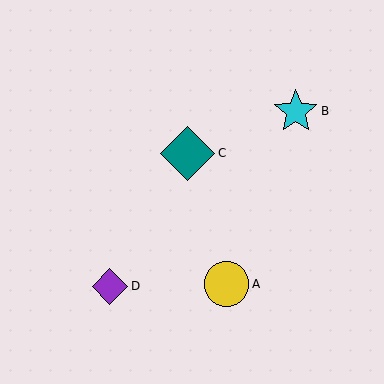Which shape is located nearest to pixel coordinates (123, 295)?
The purple diamond (labeled D) at (110, 286) is nearest to that location.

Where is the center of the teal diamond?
The center of the teal diamond is at (188, 153).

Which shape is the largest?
The teal diamond (labeled C) is the largest.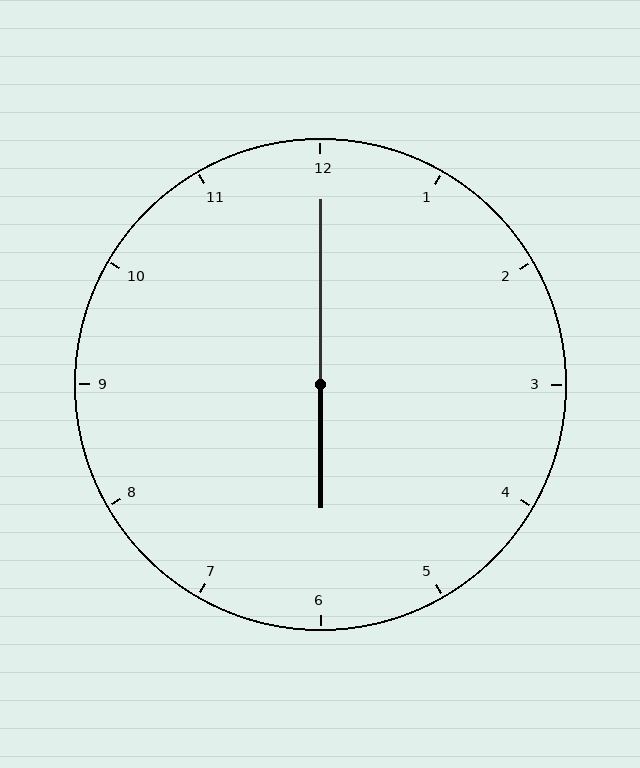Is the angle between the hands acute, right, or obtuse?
It is obtuse.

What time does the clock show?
6:00.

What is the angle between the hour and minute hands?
Approximately 180 degrees.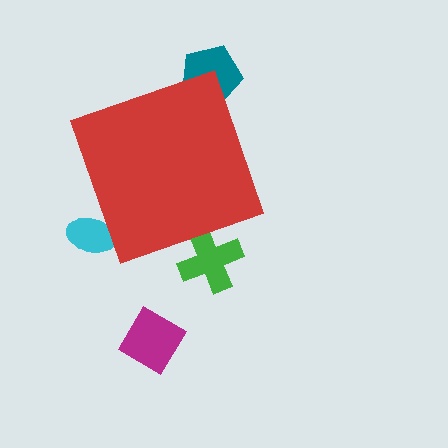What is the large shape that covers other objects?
A red diamond.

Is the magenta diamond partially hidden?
No, the magenta diamond is fully visible.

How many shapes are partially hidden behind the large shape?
3 shapes are partially hidden.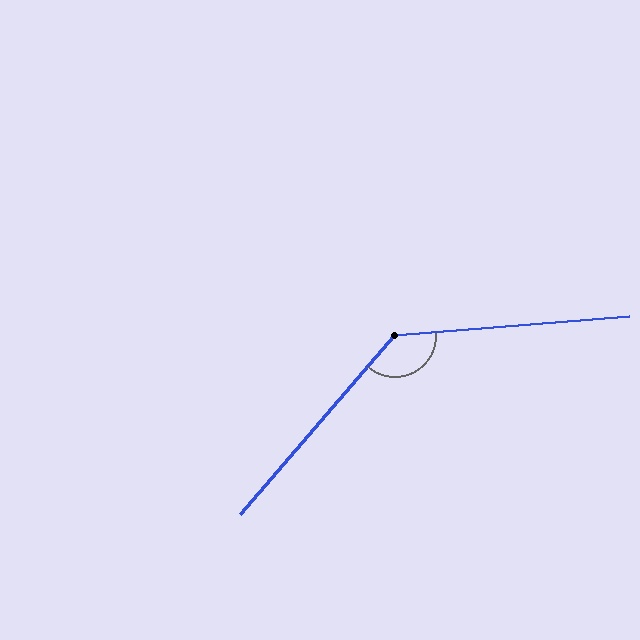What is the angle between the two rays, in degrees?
Approximately 135 degrees.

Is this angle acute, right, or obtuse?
It is obtuse.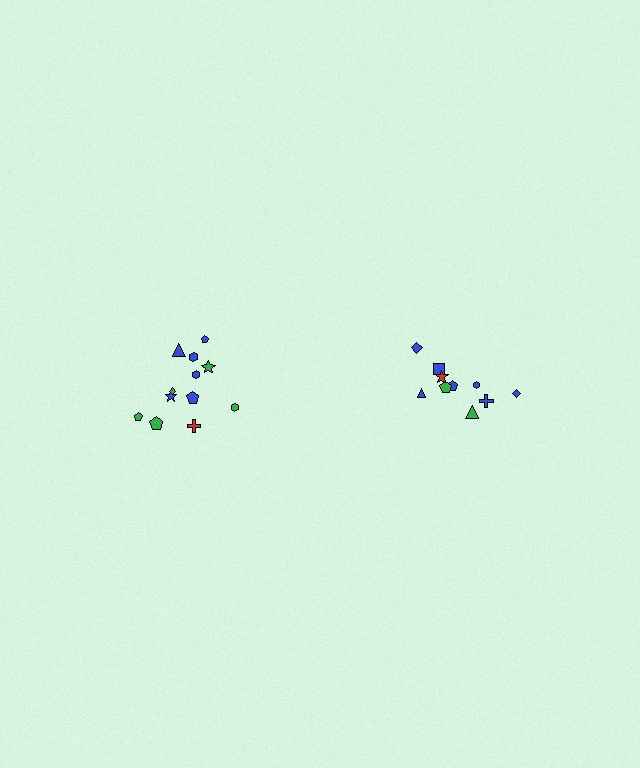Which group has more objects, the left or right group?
The left group.